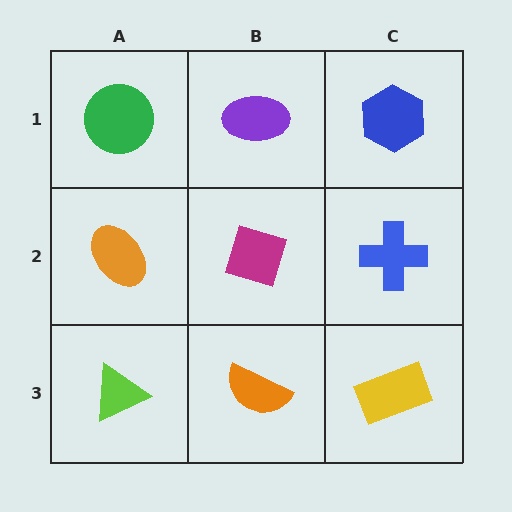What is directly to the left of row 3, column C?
An orange semicircle.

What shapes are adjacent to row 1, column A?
An orange ellipse (row 2, column A), a purple ellipse (row 1, column B).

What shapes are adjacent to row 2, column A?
A green circle (row 1, column A), a lime triangle (row 3, column A), a magenta diamond (row 2, column B).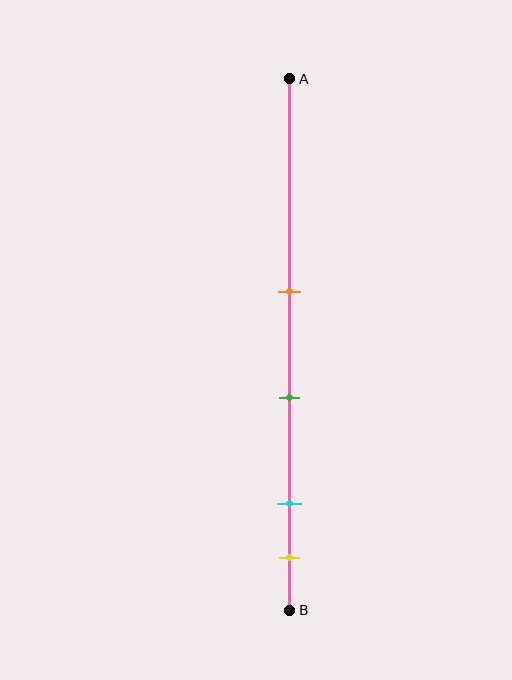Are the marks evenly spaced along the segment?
No, the marks are not evenly spaced.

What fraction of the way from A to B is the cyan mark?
The cyan mark is approximately 80% (0.8) of the way from A to B.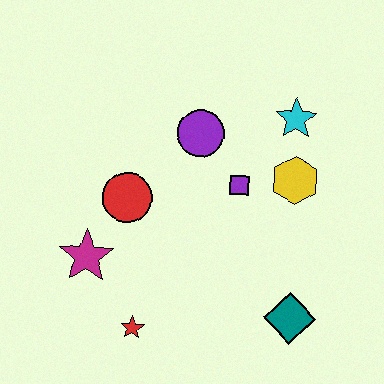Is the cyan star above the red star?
Yes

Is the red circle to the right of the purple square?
No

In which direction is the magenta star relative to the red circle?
The magenta star is below the red circle.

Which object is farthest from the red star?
The cyan star is farthest from the red star.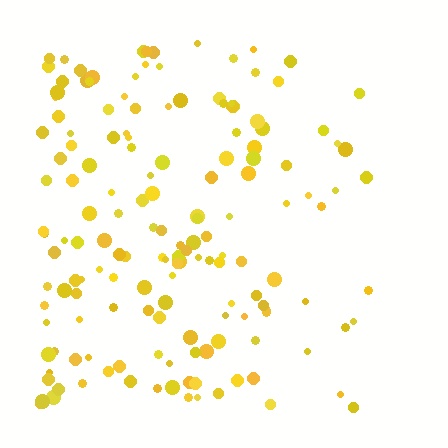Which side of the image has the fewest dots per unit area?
The right.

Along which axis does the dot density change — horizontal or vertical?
Horizontal.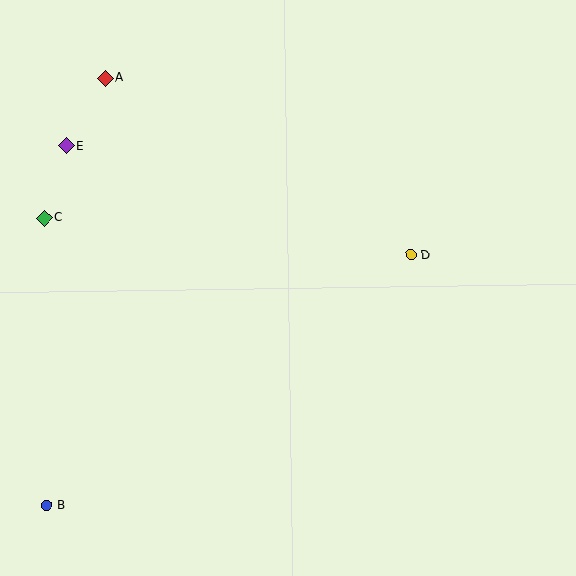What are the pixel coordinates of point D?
Point D is at (411, 255).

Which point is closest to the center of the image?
Point D at (411, 255) is closest to the center.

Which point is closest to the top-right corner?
Point D is closest to the top-right corner.